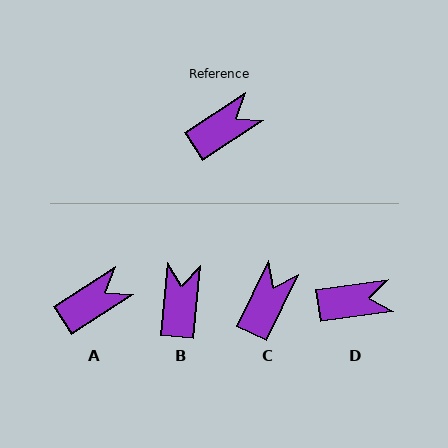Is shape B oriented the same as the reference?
No, it is off by about 52 degrees.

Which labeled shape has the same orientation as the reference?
A.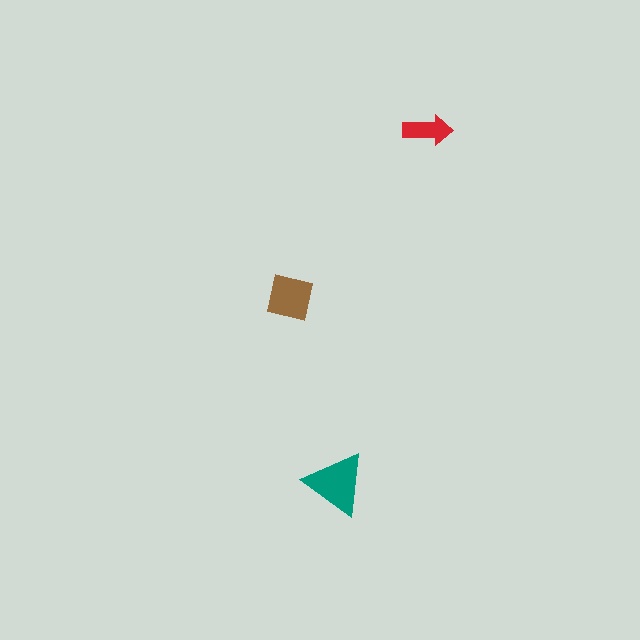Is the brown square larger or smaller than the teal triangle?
Smaller.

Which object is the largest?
The teal triangle.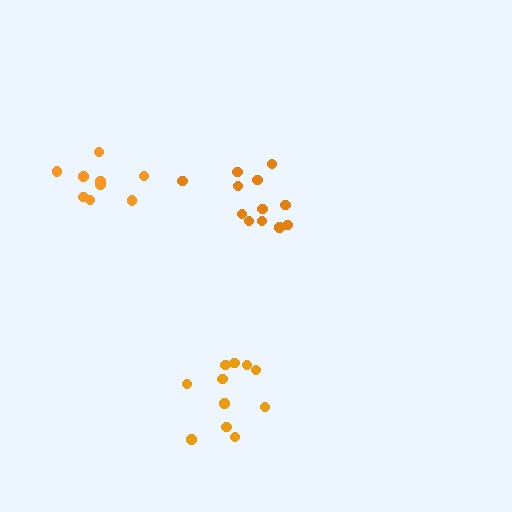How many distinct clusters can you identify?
There are 3 distinct clusters.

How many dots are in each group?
Group 1: 12 dots, Group 2: 11 dots, Group 3: 9 dots (32 total).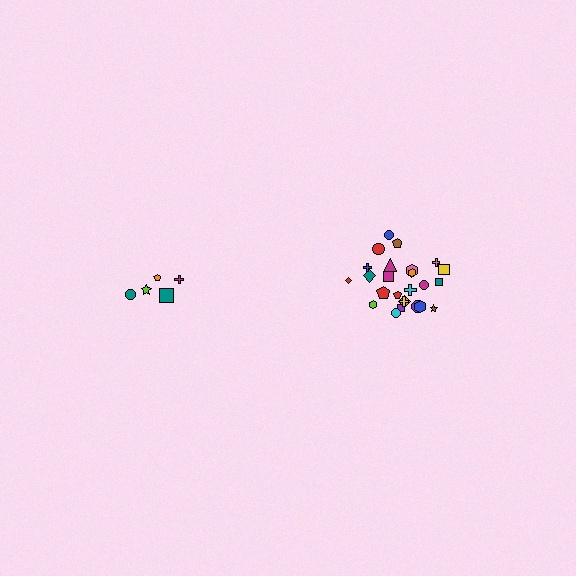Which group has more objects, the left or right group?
The right group.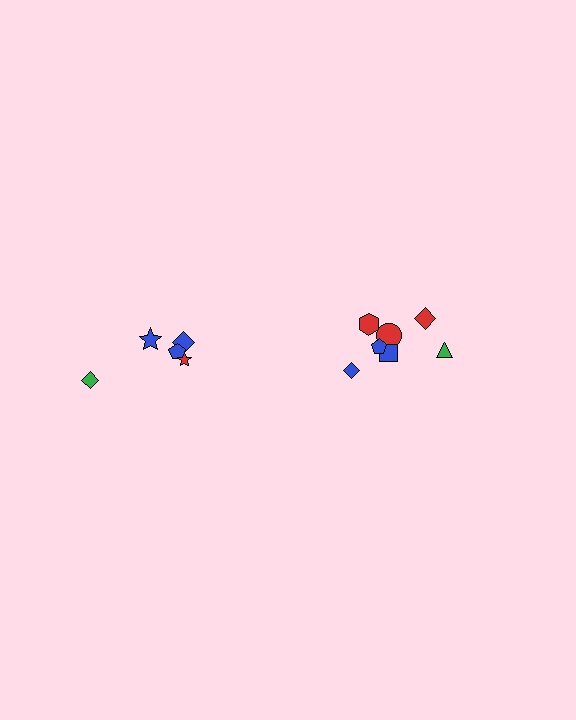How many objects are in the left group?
There are 5 objects.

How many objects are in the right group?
There are 7 objects.